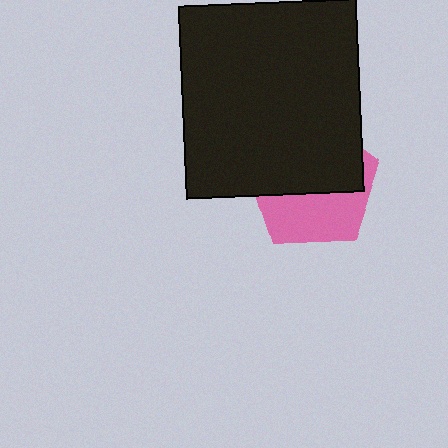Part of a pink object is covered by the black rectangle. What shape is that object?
It is a pentagon.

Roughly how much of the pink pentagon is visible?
A small part of it is visible (roughly 43%).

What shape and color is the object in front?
The object in front is a black rectangle.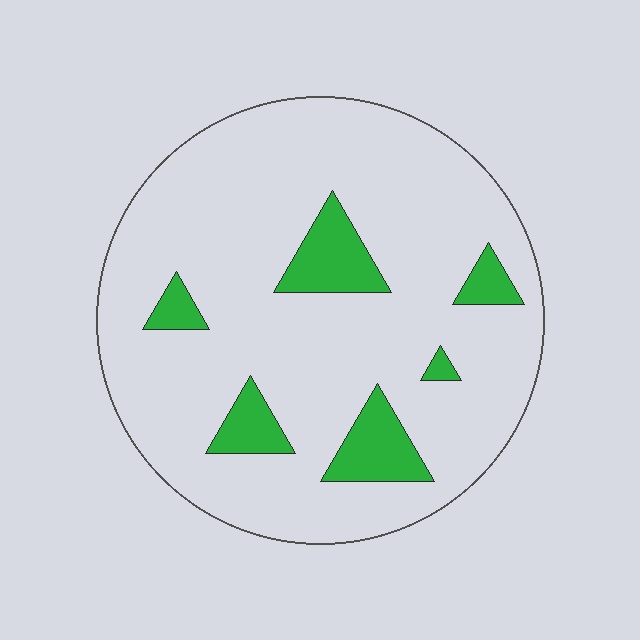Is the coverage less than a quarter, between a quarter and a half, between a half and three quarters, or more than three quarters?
Less than a quarter.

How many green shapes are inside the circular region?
6.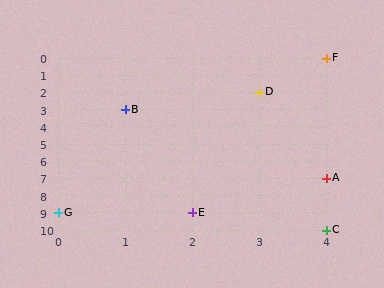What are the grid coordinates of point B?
Point B is at grid coordinates (1, 3).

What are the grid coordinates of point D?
Point D is at grid coordinates (3, 2).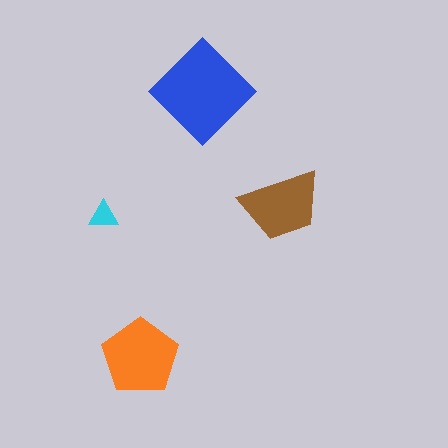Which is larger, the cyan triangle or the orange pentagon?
The orange pentagon.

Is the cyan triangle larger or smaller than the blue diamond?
Smaller.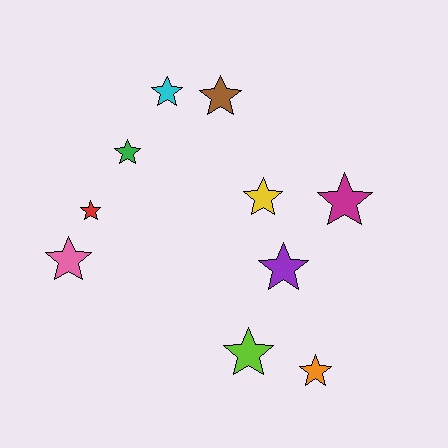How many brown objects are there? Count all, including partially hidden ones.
There is 1 brown object.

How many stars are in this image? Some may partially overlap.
There are 10 stars.